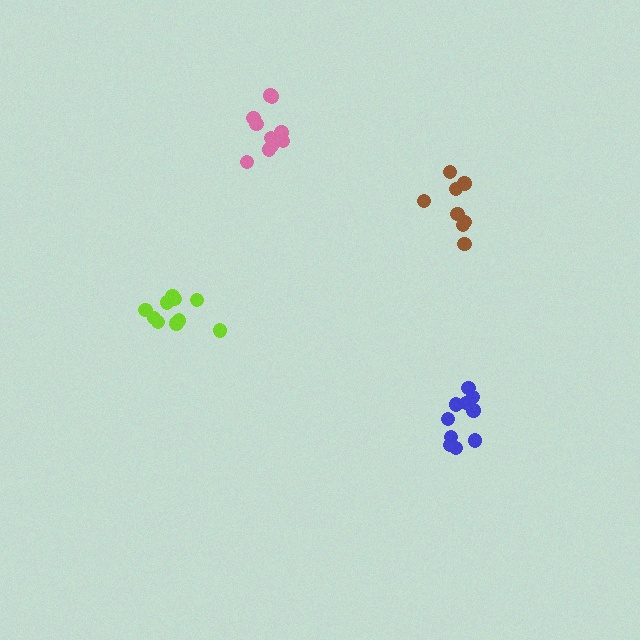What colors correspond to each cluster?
The clusters are colored: pink, lime, blue, brown.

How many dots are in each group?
Group 1: 10 dots, Group 2: 10 dots, Group 3: 10 dots, Group 4: 8 dots (38 total).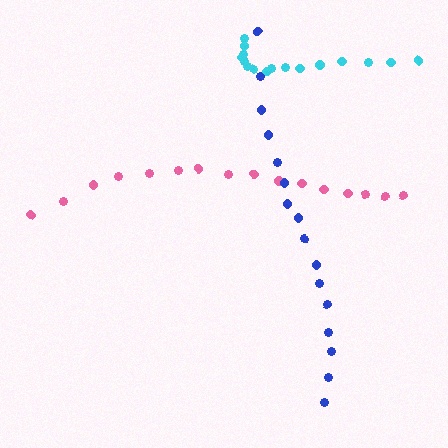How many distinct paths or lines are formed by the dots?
There are 3 distinct paths.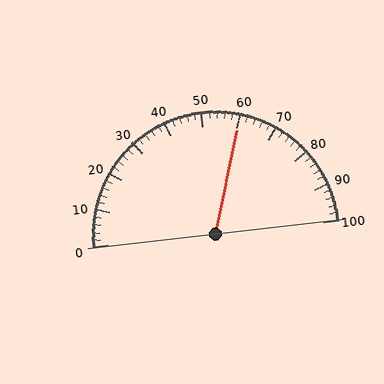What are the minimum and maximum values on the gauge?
The gauge ranges from 0 to 100.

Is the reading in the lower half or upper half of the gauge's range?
The reading is in the upper half of the range (0 to 100).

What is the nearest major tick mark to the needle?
The nearest major tick mark is 60.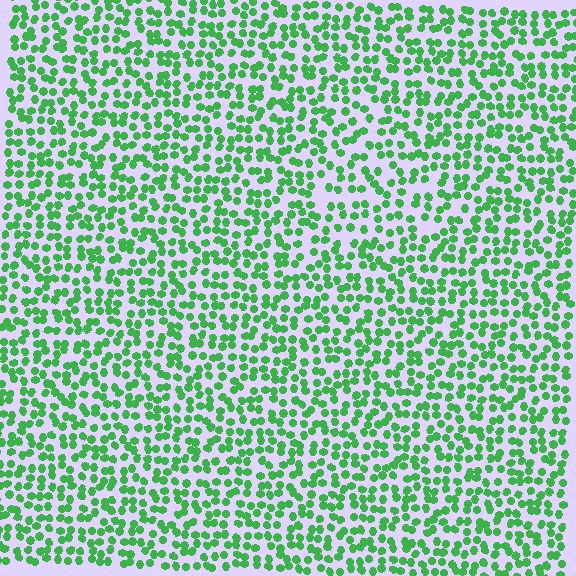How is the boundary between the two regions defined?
The boundary is defined by a change in element density (approximately 1.4x ratio). All elements are the same color, size, and shape.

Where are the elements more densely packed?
The elements are more densely packed outside the triangle boundary.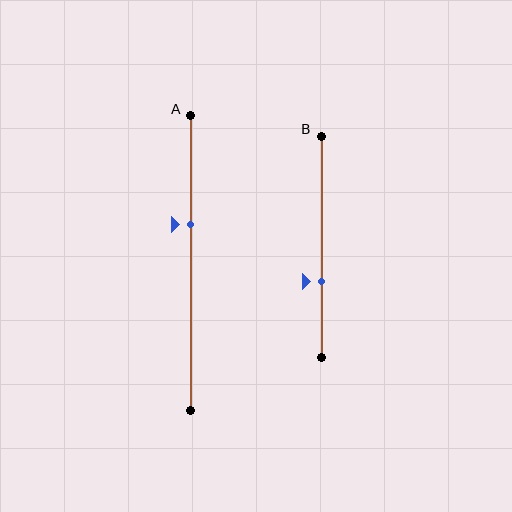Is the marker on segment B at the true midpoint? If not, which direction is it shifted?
No, the marker on segment B is shifted downward by about 15% of the segment length.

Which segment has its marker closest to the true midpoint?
Segment A has its marker closest to the true midpoint.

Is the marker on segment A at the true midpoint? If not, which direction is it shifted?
No, the marker on segment A is shifted upward by about 13% of the segment length.